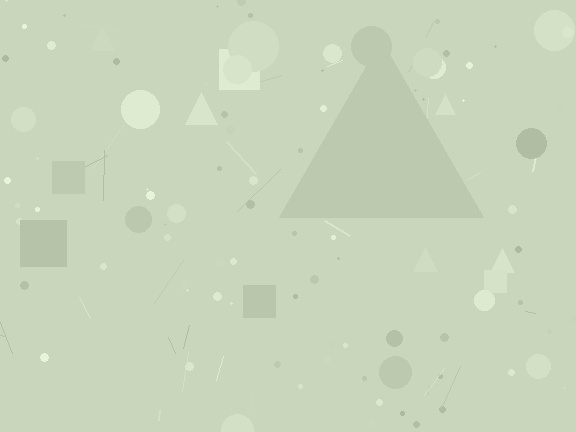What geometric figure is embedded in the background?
A triangle is embedded in the background.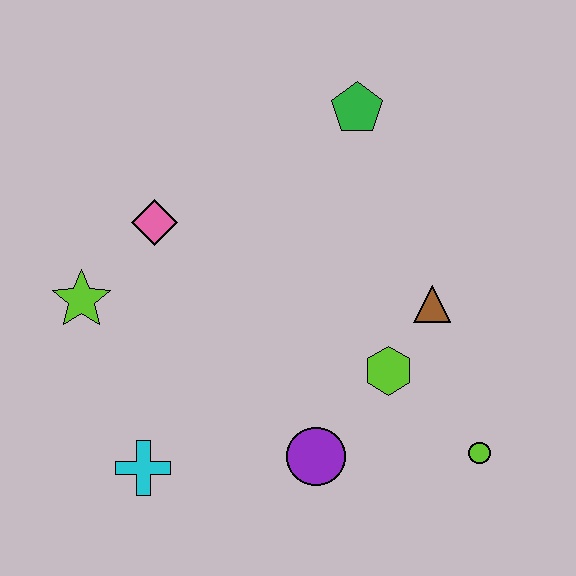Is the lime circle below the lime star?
Yes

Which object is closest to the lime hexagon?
The brown triangle is closest to the lime hexagon.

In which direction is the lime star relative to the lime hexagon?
The lime star is to the left of the lime hexagon.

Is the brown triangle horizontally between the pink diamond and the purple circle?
No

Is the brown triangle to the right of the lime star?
Yes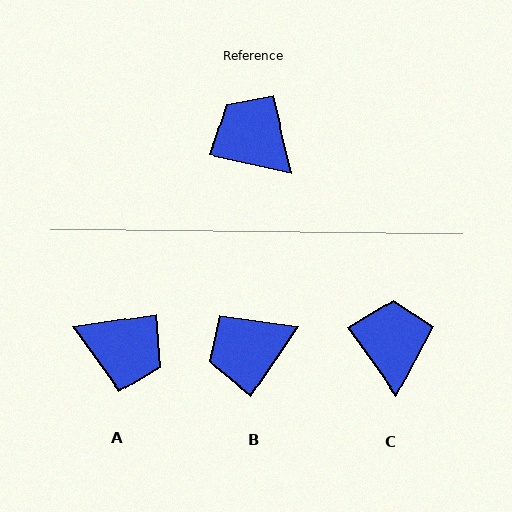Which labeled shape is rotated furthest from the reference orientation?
A, about 158 degrees away.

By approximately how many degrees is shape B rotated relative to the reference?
Approximately 68 degrees counter-clockwise.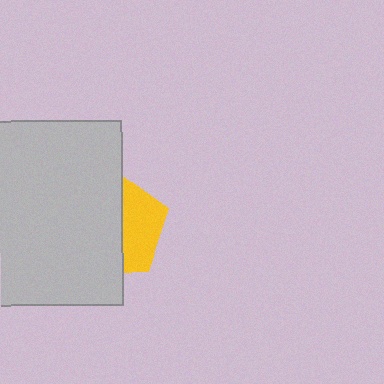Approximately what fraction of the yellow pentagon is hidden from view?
Roughly 61% of the yellow pentagon is hidden behind the light gray rectangle.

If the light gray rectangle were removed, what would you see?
You would see the complete yellow pentagon.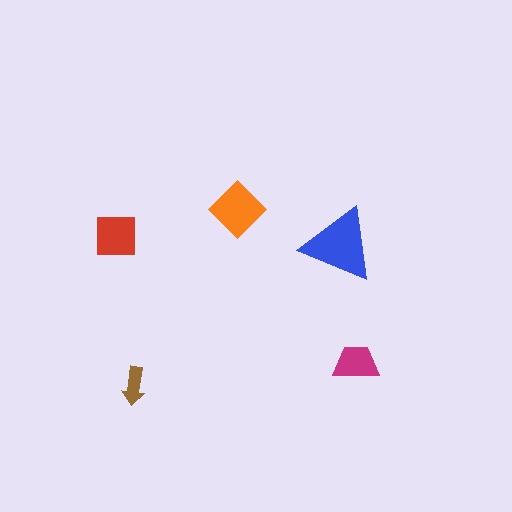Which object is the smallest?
The brown arrow.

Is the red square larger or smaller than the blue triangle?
Smaller.